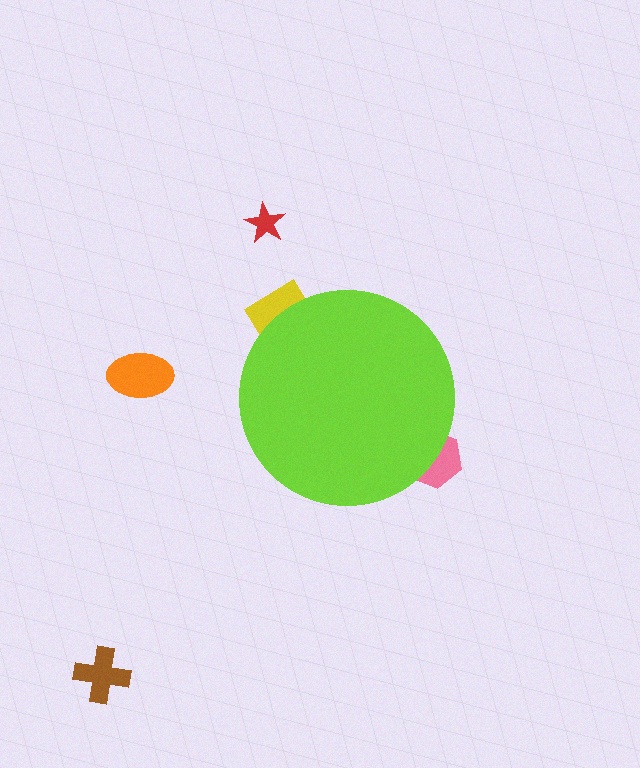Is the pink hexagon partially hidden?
Yes, the pink hexagon is partially hidden behind the lime circle.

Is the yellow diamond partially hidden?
Yes, the yellow diamond is partially hidden behind the lime circle.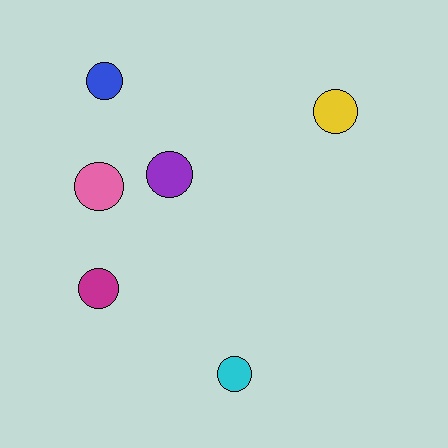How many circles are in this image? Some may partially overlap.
There are 6 circles.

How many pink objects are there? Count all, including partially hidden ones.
There is 1 pink object.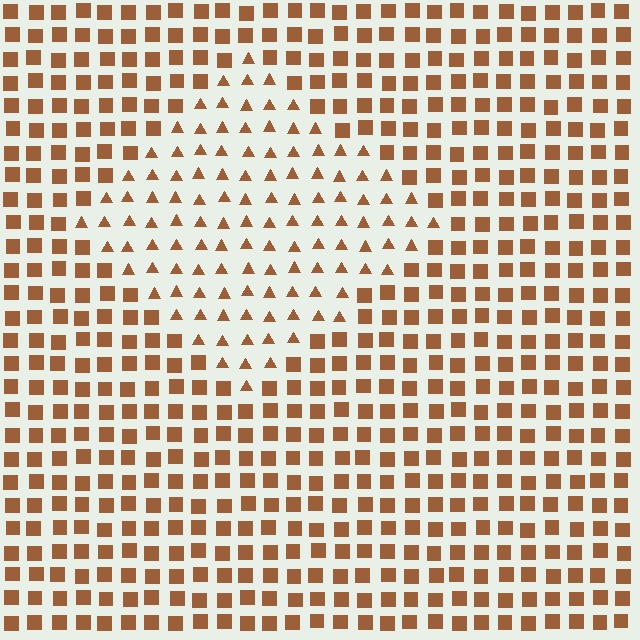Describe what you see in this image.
The image is filled with small brown elements arranged in a uniform grid. A diamond-shaped region contains triangles, while the surrounding area contains squares. The boundary is defined purely by the change in element shape.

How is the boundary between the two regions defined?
The boundary is defined by a change in element shape: triangles inside vs. squares outside. All elements share the same color and spacing.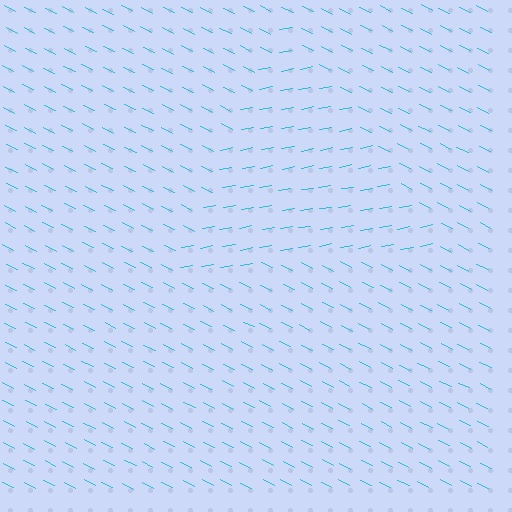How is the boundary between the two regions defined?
The boundary is defined purely by a change in line orientation (approximately 37 degrees difference). All lines are the same color and thickness.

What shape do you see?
I see a triangle.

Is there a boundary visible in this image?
Yes, there is a texture boundary formed by a change in line orientation.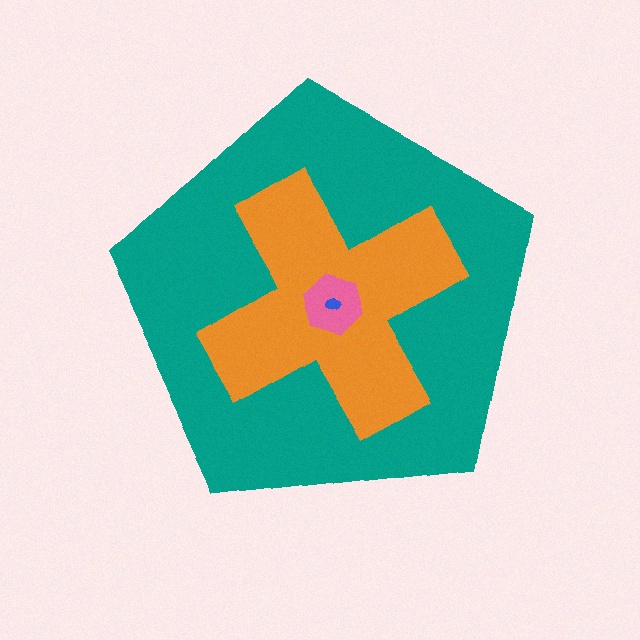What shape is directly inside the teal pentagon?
The orange cross.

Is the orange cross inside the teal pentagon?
Yes.